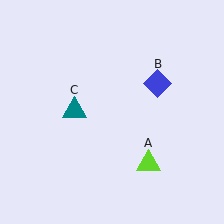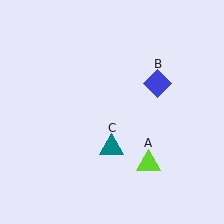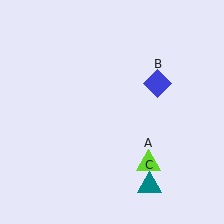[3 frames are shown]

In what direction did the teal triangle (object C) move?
The teal triangle (object C) moved down and to the right.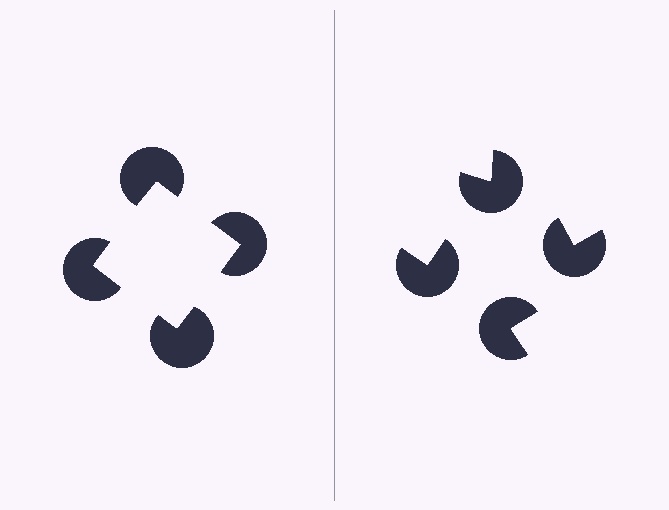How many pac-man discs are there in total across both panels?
8 — 4 on each side.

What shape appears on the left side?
An illusory square.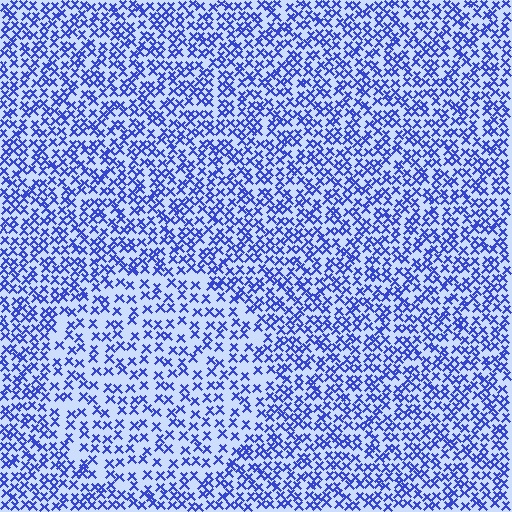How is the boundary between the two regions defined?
The boundary is defined by a change in element density (approximately 1.7x ratio). All elements are the same color, size, and shape.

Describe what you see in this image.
The image contains small blue elements arranged at two different densities. A circle-shaped region is visible where the elements are less densely packed than the surrounding area.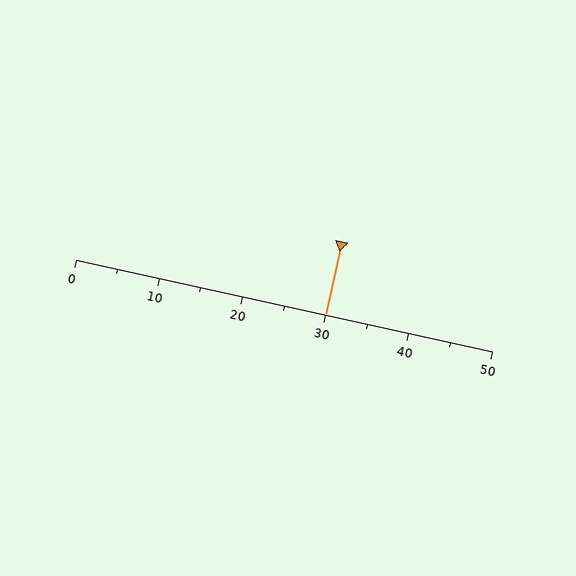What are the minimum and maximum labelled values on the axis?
The axis runs from 0 to 50.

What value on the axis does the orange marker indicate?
The marker indicates approximately 30.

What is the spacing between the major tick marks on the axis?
The major ticks are spaced 10 apart.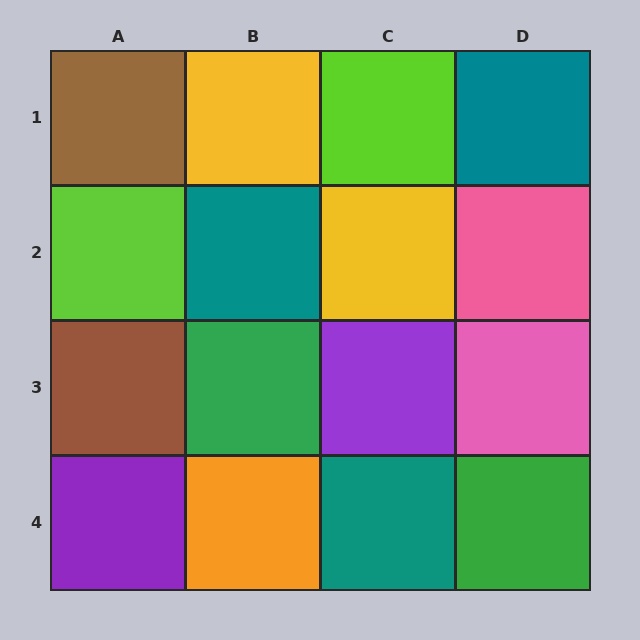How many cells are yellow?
2 cells are yellow.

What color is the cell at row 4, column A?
Purple.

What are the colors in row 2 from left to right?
Lime, teal, yellow, pink.